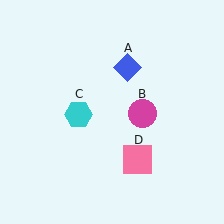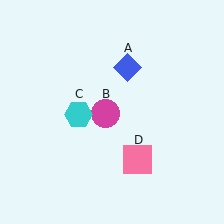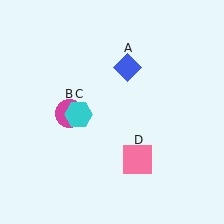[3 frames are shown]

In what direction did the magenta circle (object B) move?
The magenta circle (object B) moved left.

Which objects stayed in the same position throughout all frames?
Blue diamond (object A) and cyan hexagon (object C) and pink square (object D) remained stationary.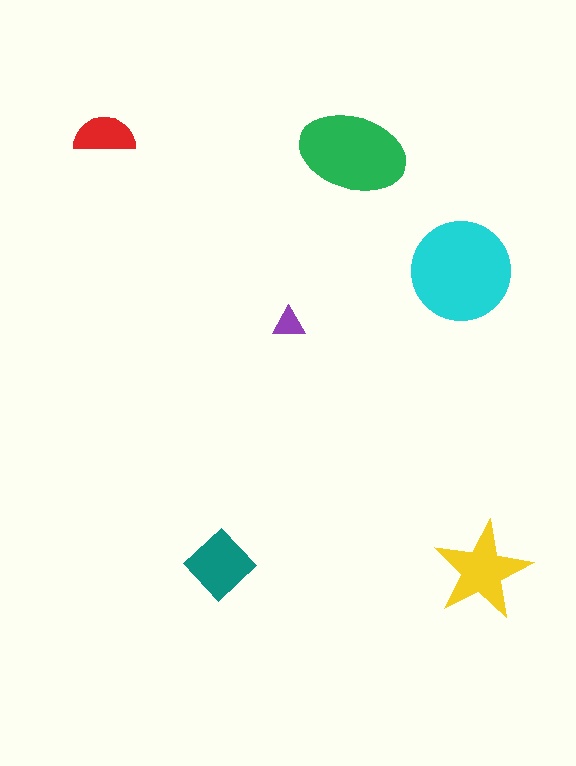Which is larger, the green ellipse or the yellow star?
The green ellipse.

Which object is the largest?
The cyan circle.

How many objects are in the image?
There are 6 objects in the image.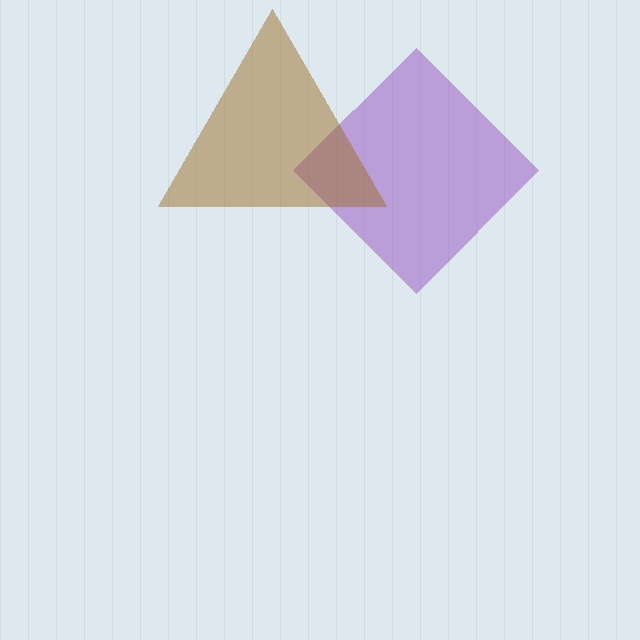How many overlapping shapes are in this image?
There are 2 overlapping shapes in the image.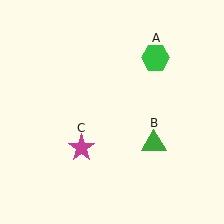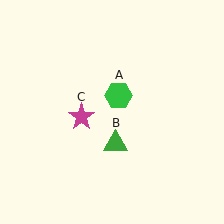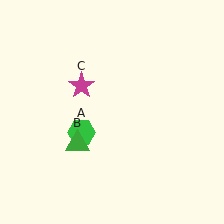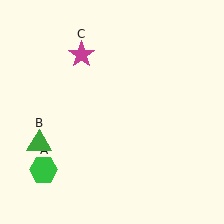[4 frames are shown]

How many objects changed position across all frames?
3 objects changed position: green hexagon (object A), green triangle (object B), magenta star (object C).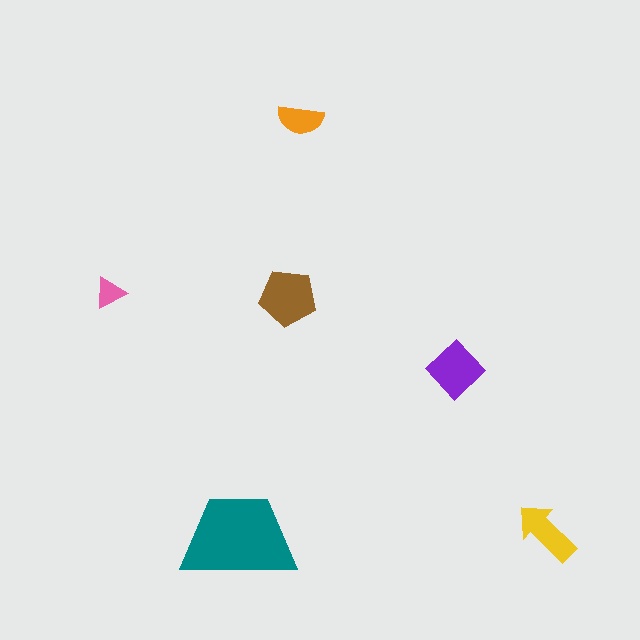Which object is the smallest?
The pink triangle.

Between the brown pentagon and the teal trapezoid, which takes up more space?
The teal trapezoid.